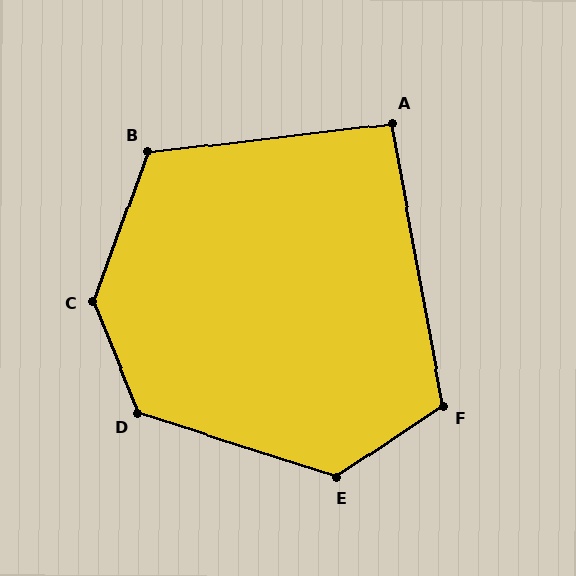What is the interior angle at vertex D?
Approximately 130 degrees (obtuse).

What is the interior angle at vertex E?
Approximately 129 degrees (obtuse).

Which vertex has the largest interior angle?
C, at approximately 138 degrees.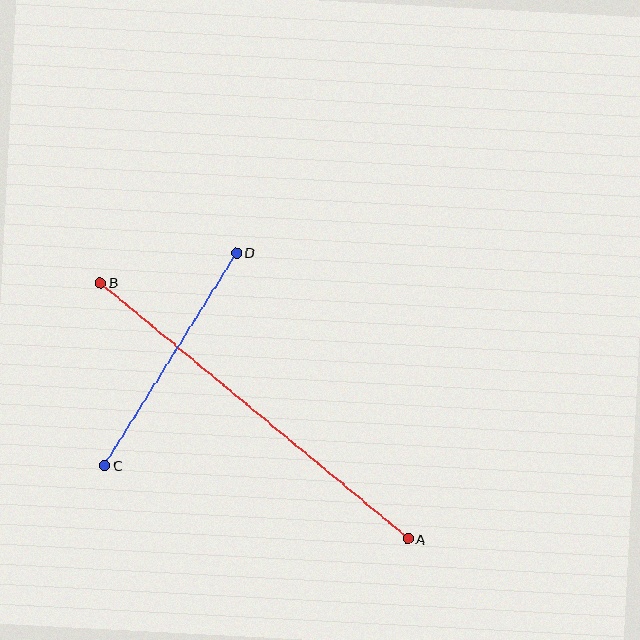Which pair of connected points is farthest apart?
Points A and B are farthest apart.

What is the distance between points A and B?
The distance is approximately 400 pixels.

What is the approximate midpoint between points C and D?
The midpoint is at approximately (171, 359) pixels.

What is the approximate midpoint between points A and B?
The midpoint is at approximately (254, 411) pixels.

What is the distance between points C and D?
The distance is approximately 250 pixels.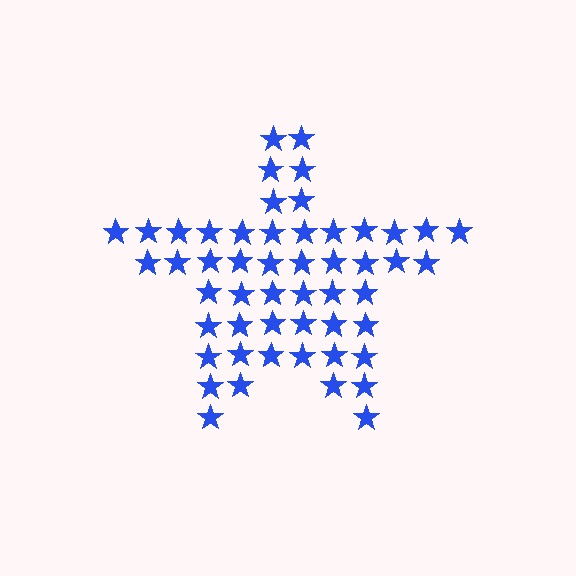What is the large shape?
The large shape is a star.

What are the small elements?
The small elements are stars.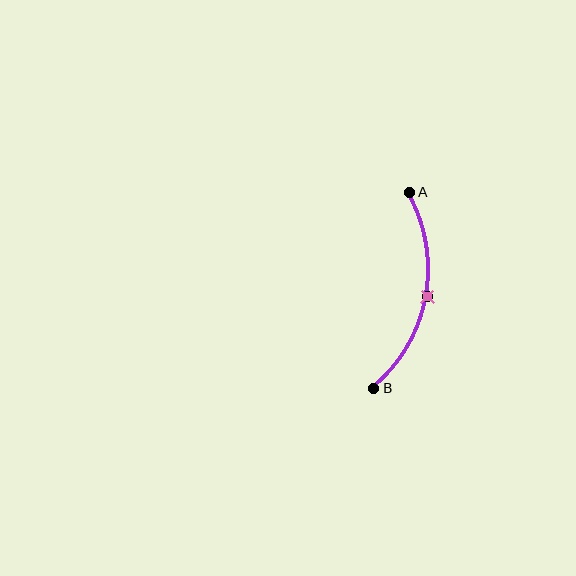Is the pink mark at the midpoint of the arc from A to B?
Yes. The pink mark lies on the arc at equal arc-length from both A and B — it is the arc midpoint.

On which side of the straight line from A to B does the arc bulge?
The arc bulges to the right of the straight line connecting A and B.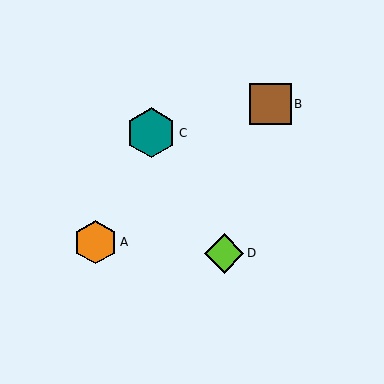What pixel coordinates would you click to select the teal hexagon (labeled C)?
Click at (151, 133) to select the teal hexagon C.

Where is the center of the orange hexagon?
The center of the orange hexagon is at (95, 242).